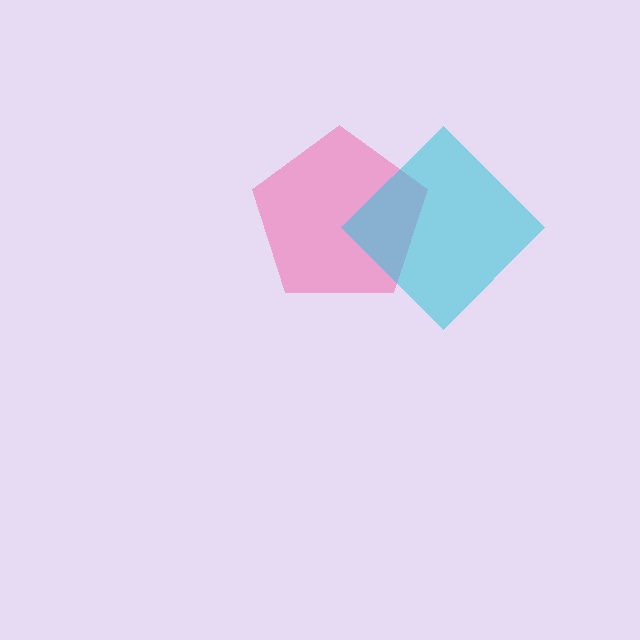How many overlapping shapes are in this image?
There are 2 overlapping shapes in the image.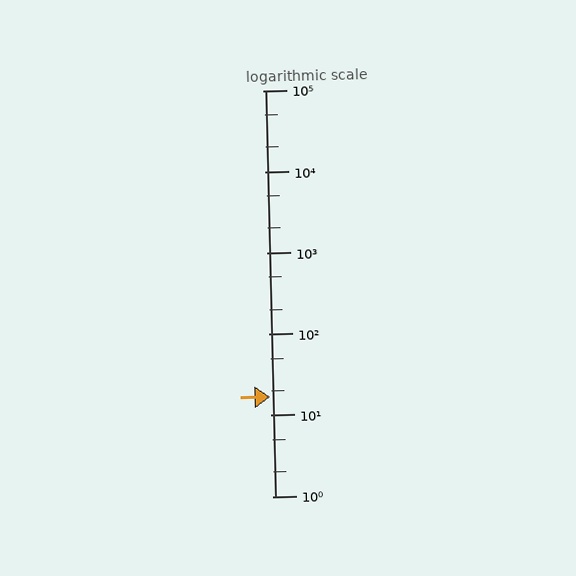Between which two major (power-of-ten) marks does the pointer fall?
The pointer is between 10 and 100.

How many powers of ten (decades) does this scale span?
The scale spans 5 decades, from 1 to 100000.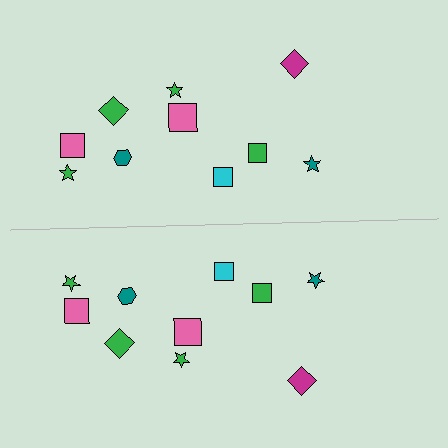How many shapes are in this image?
There are 20 shapes in this image.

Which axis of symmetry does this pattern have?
The pattern has a horizontal axis of symmetry running through the center of the image.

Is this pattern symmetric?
Yes, this pattern has bilateral (reflection) symmetry.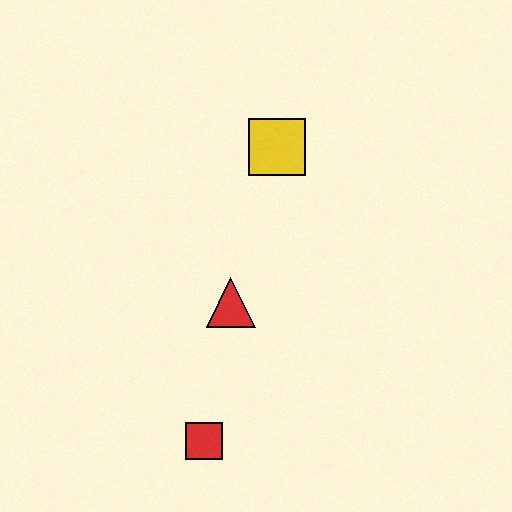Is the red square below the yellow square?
Yes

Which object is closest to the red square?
The red triangle is closest to the red square.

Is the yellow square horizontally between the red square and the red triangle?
No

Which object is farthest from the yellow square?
The red square is farthest from the yellow square.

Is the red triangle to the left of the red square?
No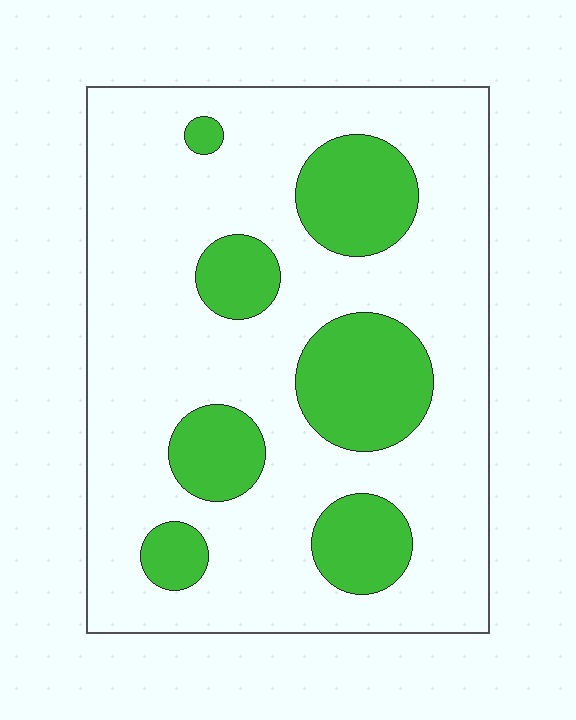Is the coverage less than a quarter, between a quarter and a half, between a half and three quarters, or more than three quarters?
Less than a quarter.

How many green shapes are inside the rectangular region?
7.